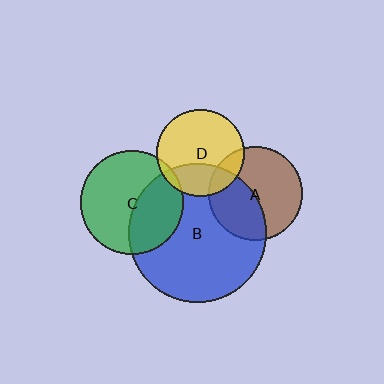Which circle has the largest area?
Circle B (blue).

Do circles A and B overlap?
Yes.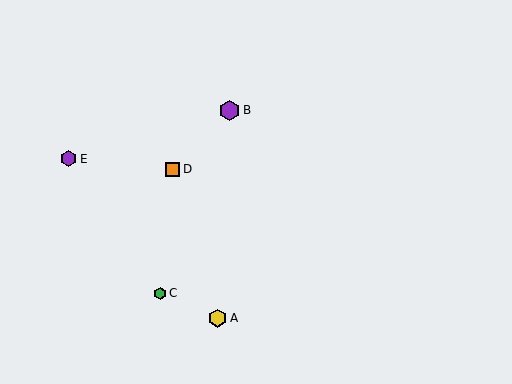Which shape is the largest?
The purple hexagon (labeled B) is the largest.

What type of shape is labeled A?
Shape A is a yellow hexagon.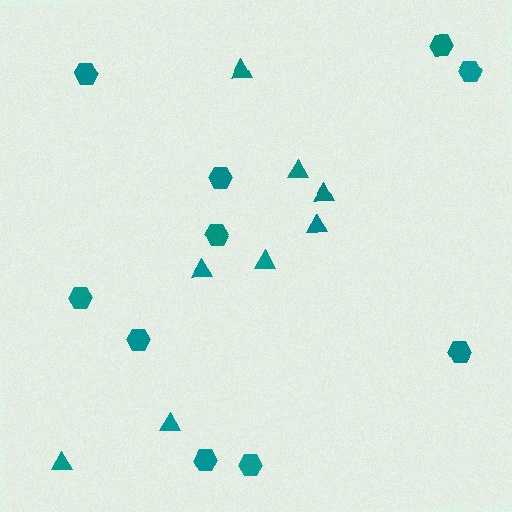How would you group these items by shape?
There are 2 groups: one group of hexagons (10) and one group of triangles (8).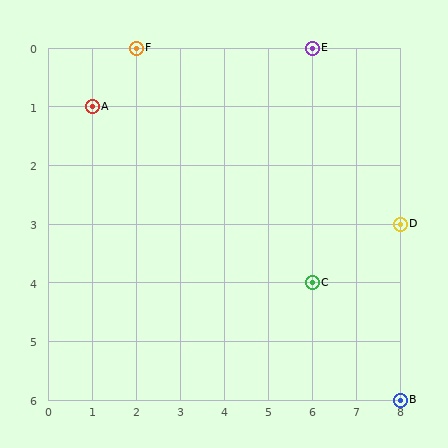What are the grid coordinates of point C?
Point C is at grid coordinates (6, 4).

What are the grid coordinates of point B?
Point B is at grid coordinates (8, 6).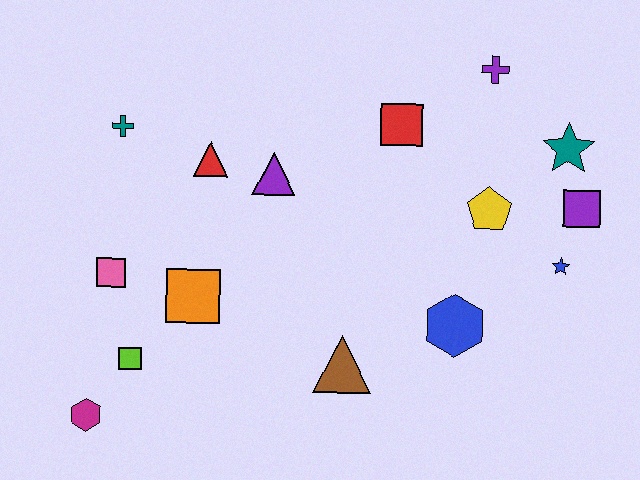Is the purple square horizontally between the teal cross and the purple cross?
No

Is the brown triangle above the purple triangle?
No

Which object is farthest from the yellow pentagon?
The magenta hexagon is farthest from the yellow pentagon.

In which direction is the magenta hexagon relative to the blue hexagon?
The magenta hexagon is to the left of the blue hexagon.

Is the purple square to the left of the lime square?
No